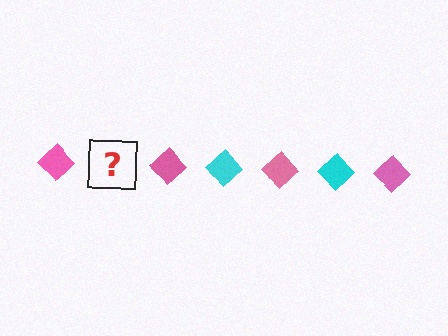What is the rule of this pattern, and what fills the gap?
The rule is that the pattern cycles through pink, cyan diamonds. The gap should be filled with a cyan diamond.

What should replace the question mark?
The question mark should be replaced with a cyan diamond.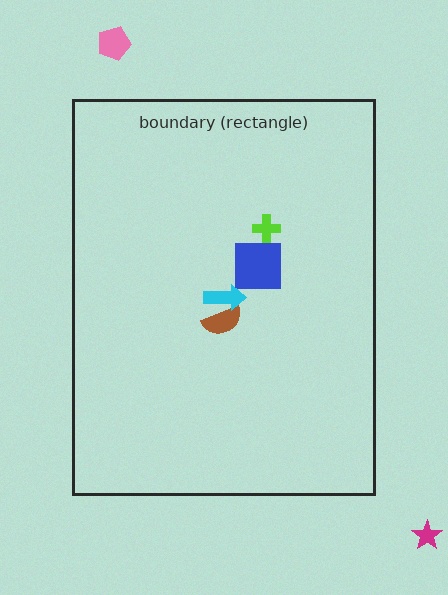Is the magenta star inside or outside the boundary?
Outside.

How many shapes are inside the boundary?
4 inside, 2 outside.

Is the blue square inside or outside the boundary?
Inside.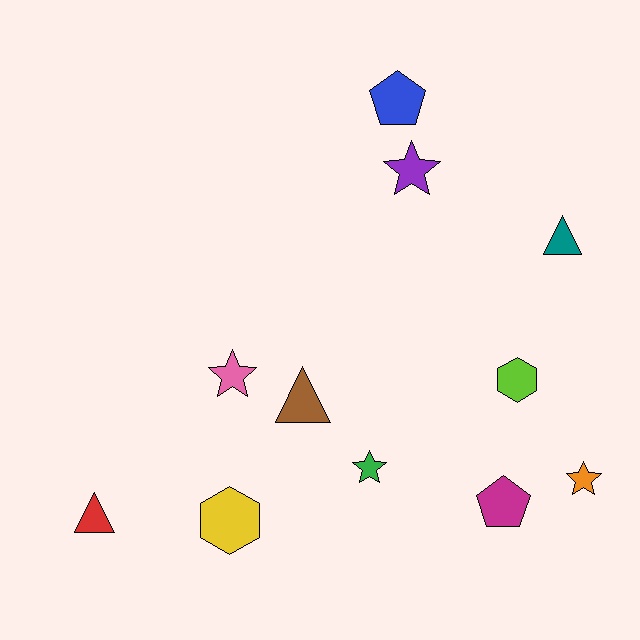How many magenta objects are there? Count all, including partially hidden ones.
There is 1 magenta object.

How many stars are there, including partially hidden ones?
There are 4 stars.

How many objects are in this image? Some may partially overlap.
There are 11 objects.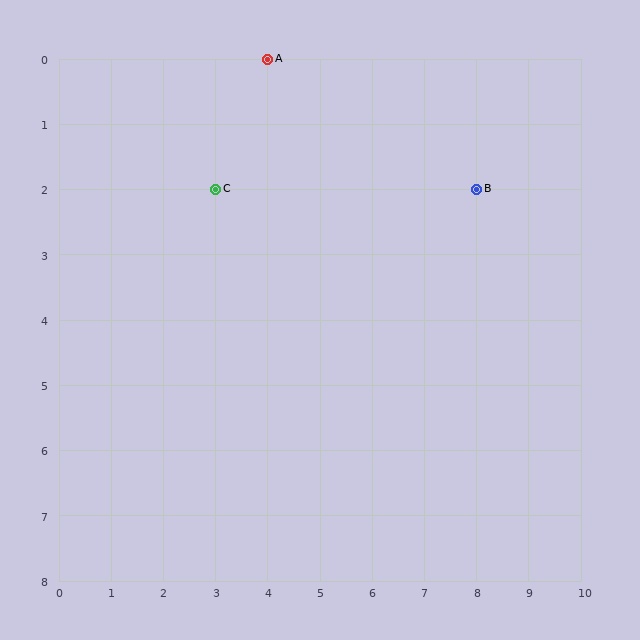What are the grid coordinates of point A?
Point A is at grid coordinates (4, 0).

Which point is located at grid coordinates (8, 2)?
Point B is at (8, 2).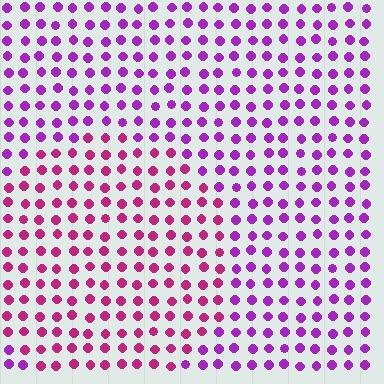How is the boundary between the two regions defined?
The boundary is defined purely by a slight shift in hue (about 35 degrees). Spacing, size, and orientation are identical on both sides.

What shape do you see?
I see a circle.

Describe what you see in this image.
The image is filled with small purple elements in a uniform arrangement. A circle-shaped region is visible where the elements are tinted to a slightly different hue, forming a subtle color boundary.